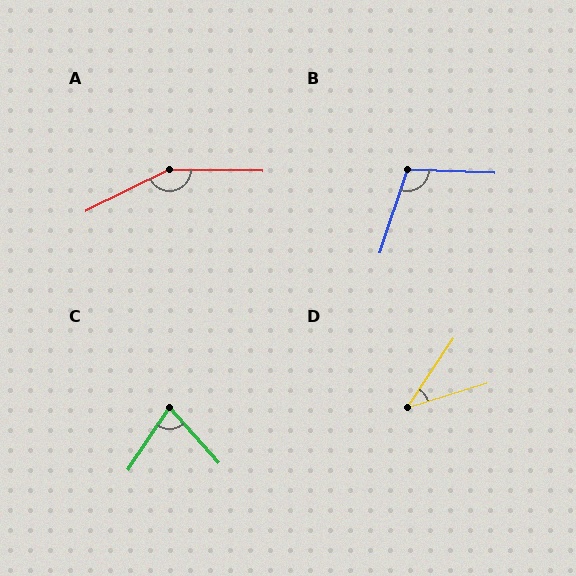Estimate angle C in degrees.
Approximately 75 degrees.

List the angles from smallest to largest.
D (39°), C (75°), B (106°), A (153°).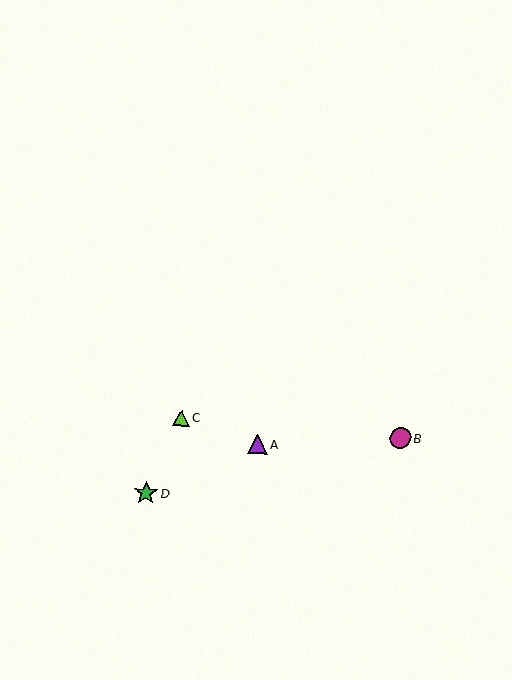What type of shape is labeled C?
Shape C is a lime triangle.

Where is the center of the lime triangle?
The center of the lime triangle is at (181, 418).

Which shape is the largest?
The green star (labeled D) is the largest.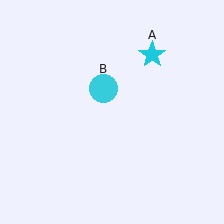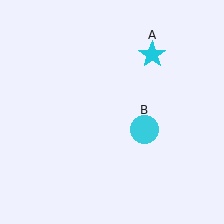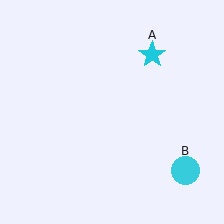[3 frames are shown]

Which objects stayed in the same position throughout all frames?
Cyan star (object A) remained stationary.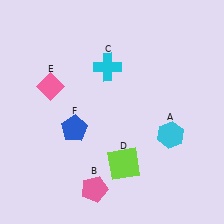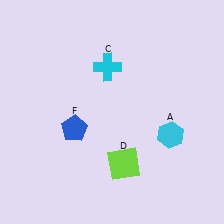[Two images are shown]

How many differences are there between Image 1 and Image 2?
There are 2 differences between the two images.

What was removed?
The pink pentagon (B), the pink diamond (E) were removed in Image 2.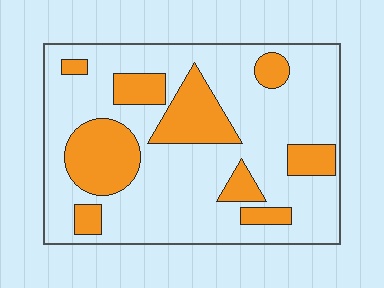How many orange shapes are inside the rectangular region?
9.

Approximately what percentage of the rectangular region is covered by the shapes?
Approximately 25%.